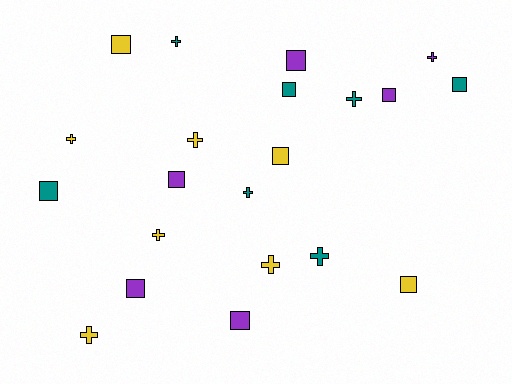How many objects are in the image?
There are 21 objects.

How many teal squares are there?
There are 3 teal squares.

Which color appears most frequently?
Yellow, with 8 objects.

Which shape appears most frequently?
Square, with 11 objects.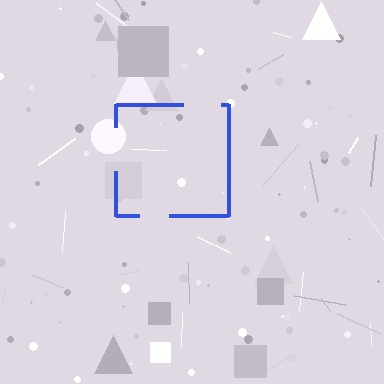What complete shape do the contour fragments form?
The contour fragments form a square.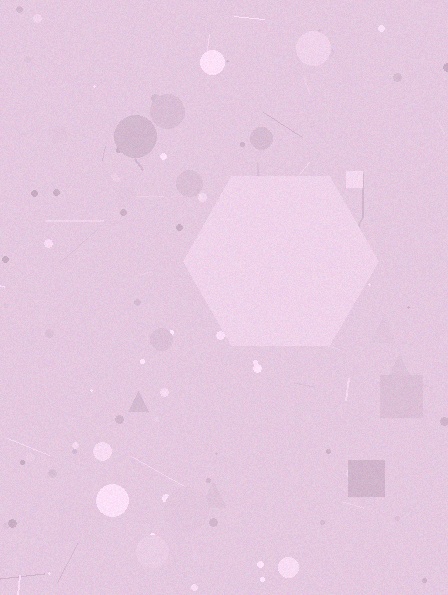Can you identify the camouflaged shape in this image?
The camouflaged shape is a hexagon.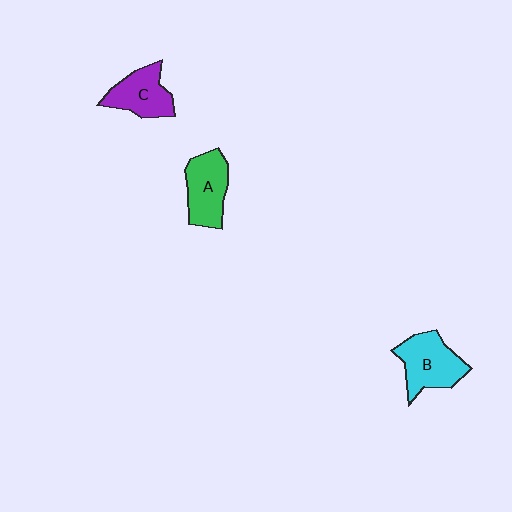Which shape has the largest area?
Shape B (cyan).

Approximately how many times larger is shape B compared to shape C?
Approximately 1.2 times.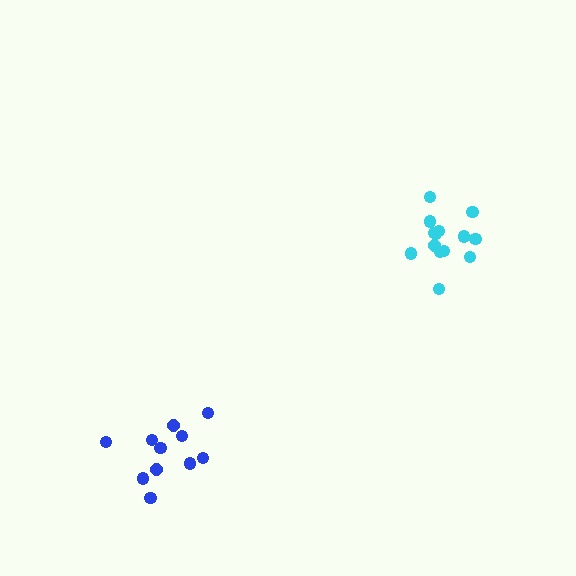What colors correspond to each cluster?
The clusters are colored: cyan, blue.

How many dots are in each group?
Group 1: 14 dots, Group 2: 11 dots (25 total).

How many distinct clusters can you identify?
There are 2 distinct clusters.